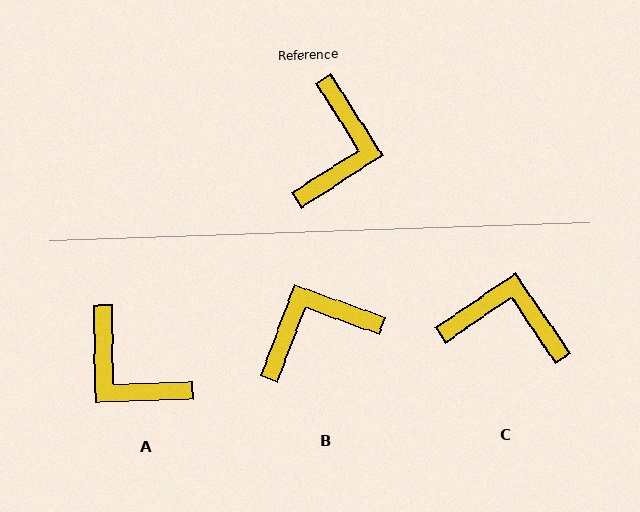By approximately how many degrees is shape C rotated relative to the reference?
Approximately 92 degrees counter-clockwise.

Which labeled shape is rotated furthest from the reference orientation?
B, about 127 degrees away.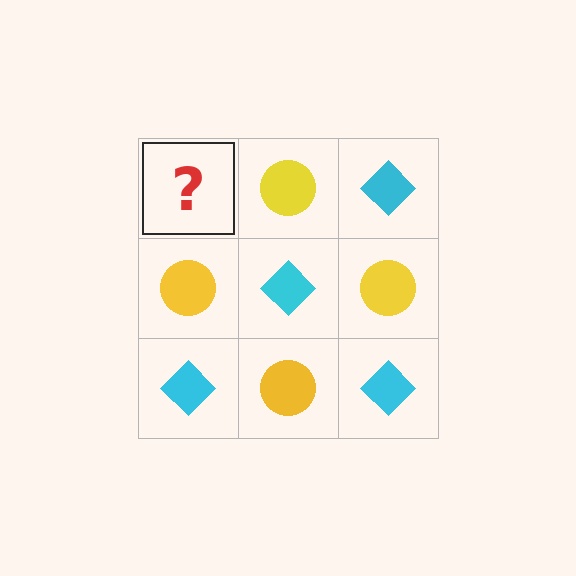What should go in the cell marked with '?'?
The missing cell should contain a cyan diamond.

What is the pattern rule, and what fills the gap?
The rule is that it alternates cyan diamond and yellow circle in a checkerboard pattern. The gap should be filled with a cyan diamond.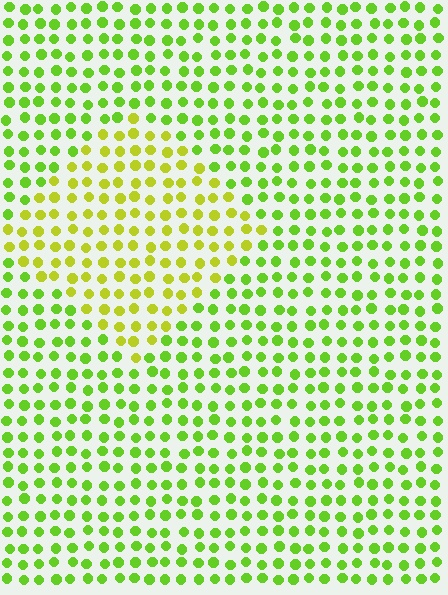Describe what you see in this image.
The image is filled with small lime elements in a uniform arrangement. A diamond-shaped region is visible where the elements are tinted to a slightly different hue, forming a subtle color boundary.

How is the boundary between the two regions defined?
The boundary is defined purely by a slight shift in hue (about 29 degrees). Spacing, size, and orientation are identical on both sides.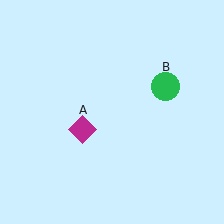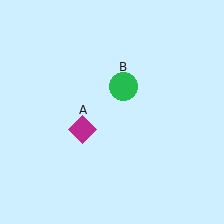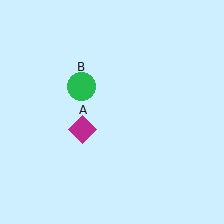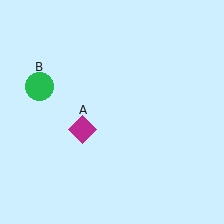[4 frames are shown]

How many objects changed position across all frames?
1 object changed position: green circle (object B).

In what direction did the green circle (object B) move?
The green circle (object B) moved left.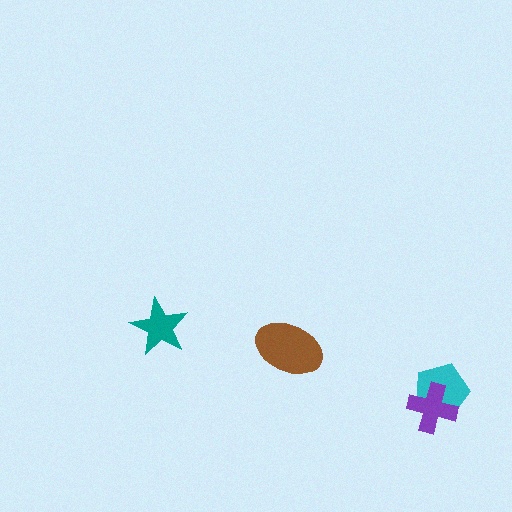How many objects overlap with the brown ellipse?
0 objects overlap with the brown ellipse.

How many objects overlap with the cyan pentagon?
1 object overlaps with the cyan pentagon.